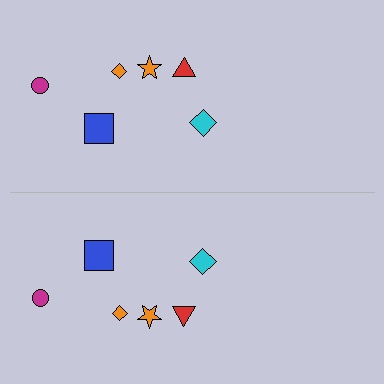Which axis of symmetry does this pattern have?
The pattern has a horizontal axis of symmetry running through the center of the image.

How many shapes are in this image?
There are 12 shapes in this image.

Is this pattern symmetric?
Yes, this pattern has bilateral (reflection) symmetry.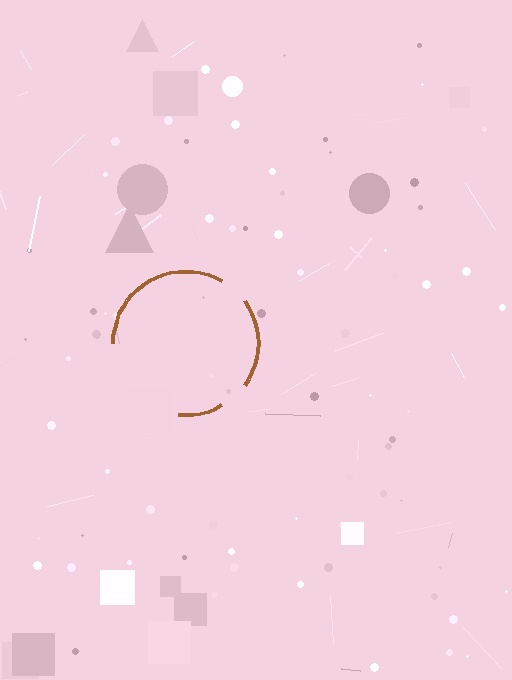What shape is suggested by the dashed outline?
The dashed outline suggests a circle.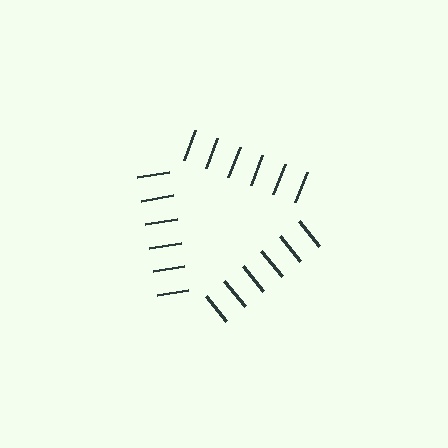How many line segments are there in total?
18 — 6 along each of the 3 edges.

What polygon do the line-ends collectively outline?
An illusory triangle — the line segments terminate on its edges but no continuous stroke is drawn.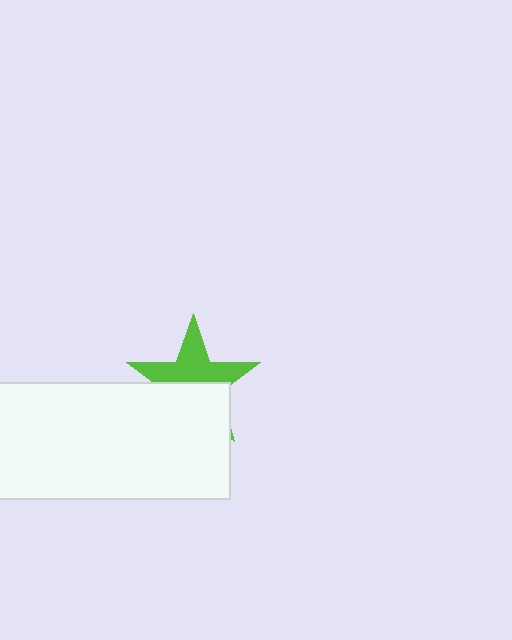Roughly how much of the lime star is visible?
About half of it is visible (roughly 51%).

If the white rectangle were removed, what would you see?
You would see the complete lime star.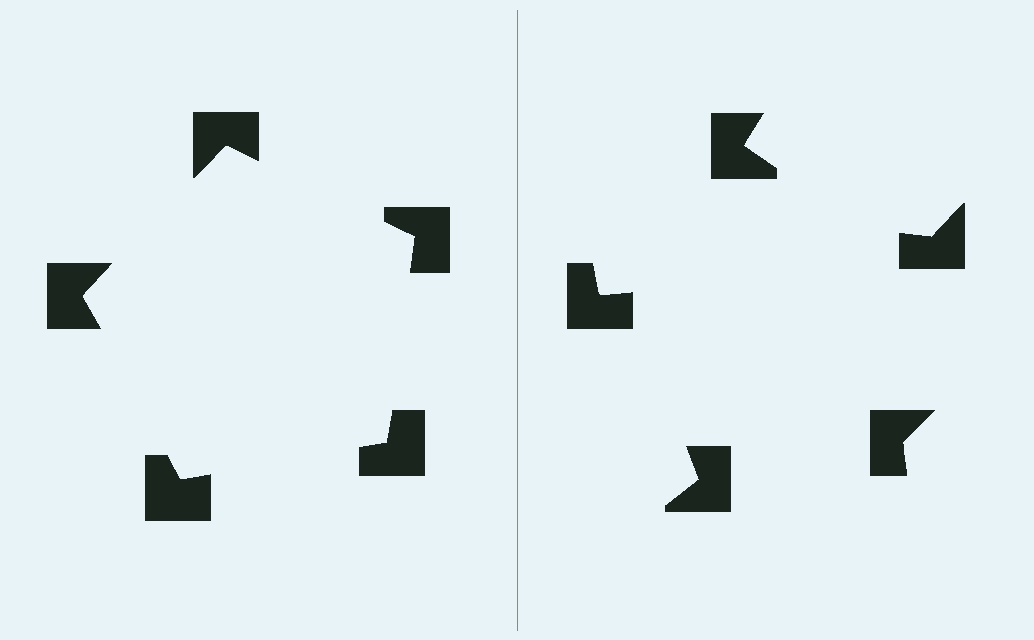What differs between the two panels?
The notched squares are positioned identically on both sides; only the wedge orientations differ. On the left they align to a pentagon; on the right they are misaligned.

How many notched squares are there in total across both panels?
10 — 5 on each side.